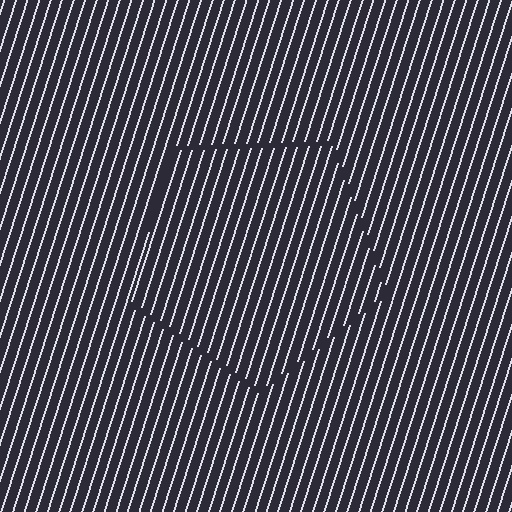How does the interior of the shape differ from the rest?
The interior of the shape contains the same grating, shifted by half a period — the contour is defined by the phase discontinuity where line-ends from the inner and outer gratings abut.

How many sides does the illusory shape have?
5 sides — the line-ends trace a pentagon.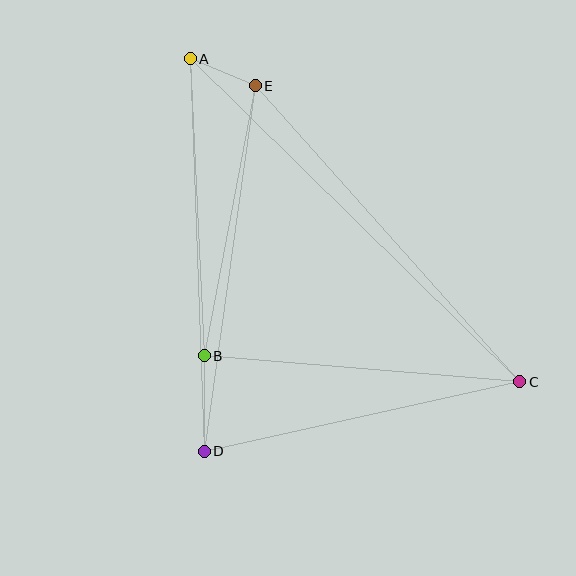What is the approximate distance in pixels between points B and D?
The distance between B and D is approximately 96 pixels.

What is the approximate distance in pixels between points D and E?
The distance between D and E is approximately 369 pixels.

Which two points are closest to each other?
Points A and E are closest to each other.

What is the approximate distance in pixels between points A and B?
The distance between A and B is approximately 297 pixels.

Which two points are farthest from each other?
Points A and C are farthest from each other.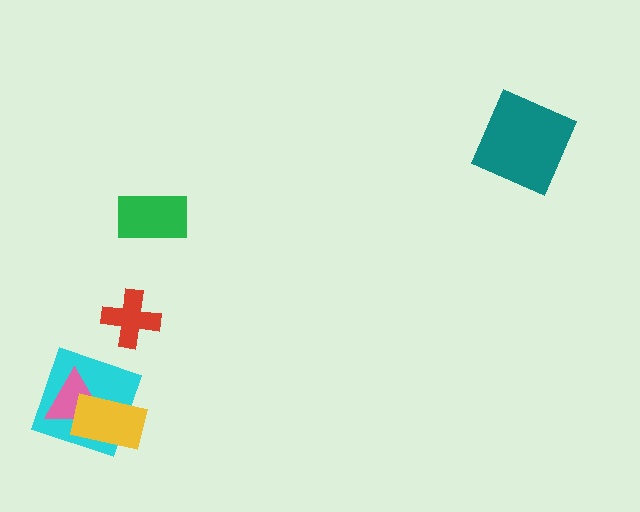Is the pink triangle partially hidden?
Yes, it is partially covered by another shape.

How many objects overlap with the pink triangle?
2 objects overlap with the pink triangle.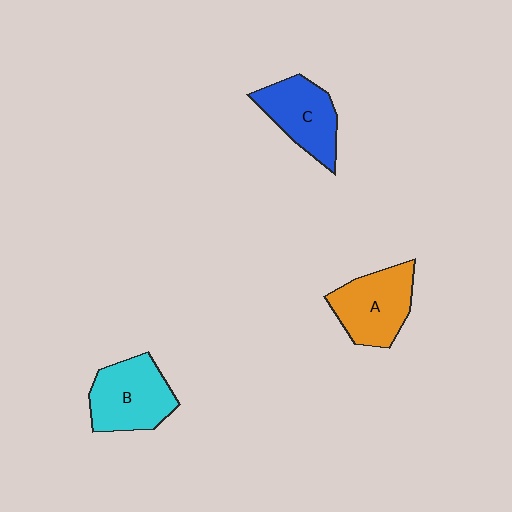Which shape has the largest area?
Shape B (cyan).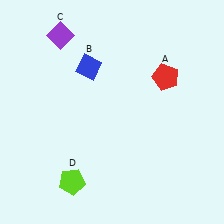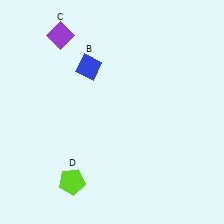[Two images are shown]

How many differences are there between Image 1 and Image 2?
There is 1 difference between the two images.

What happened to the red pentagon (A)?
The red pentagon (A) was removed in Image 2. It was in the top-right area of Image 1.